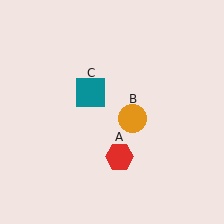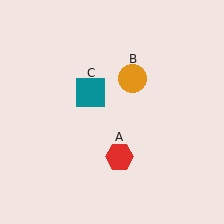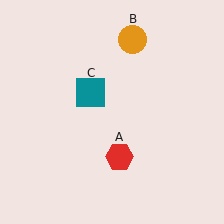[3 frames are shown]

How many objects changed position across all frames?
1 object changed position: orange circle (object B).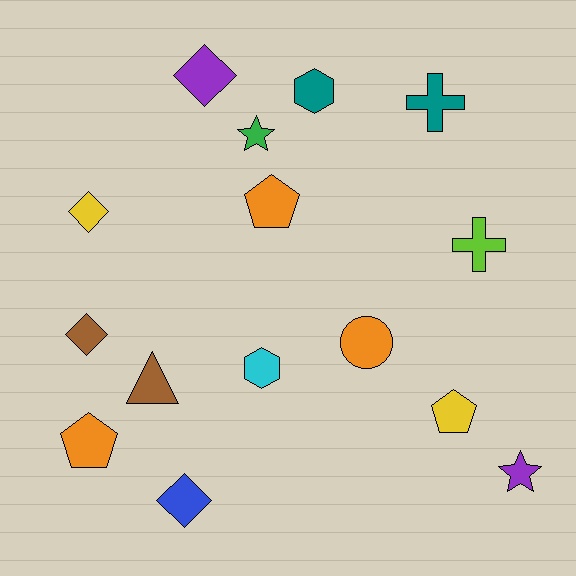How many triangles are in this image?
There is 1 triangle.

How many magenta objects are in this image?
There are no magenta objects.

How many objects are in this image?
There are 15 objects.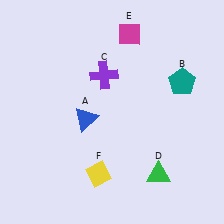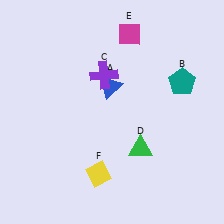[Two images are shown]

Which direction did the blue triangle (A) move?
The blue triangle (A) moved up.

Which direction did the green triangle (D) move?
The green triangle (D) moved up.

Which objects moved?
The objects that moved are: the blue triangle (A), the green triangle (D).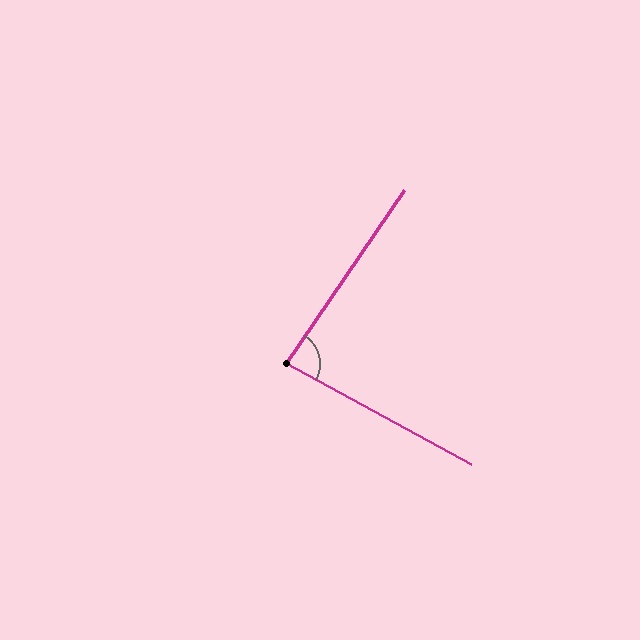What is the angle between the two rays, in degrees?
Approximately 84 degrees.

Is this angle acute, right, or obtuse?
It is acute.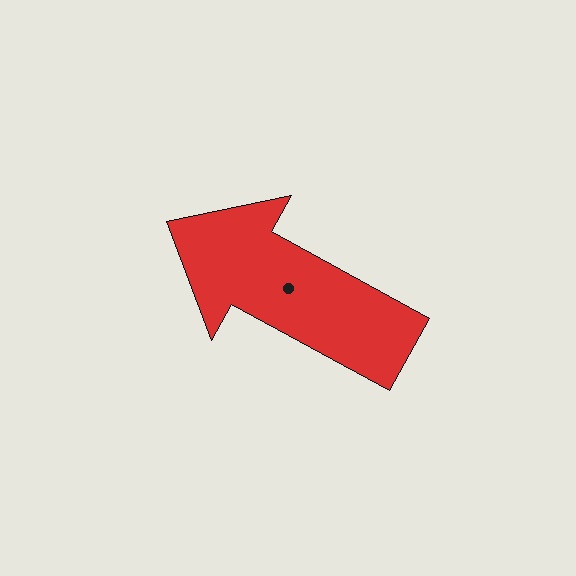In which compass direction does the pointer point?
Northwest.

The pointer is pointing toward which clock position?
Roughly 10 o'clock.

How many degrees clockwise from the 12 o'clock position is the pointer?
Approximately 299 degrees.